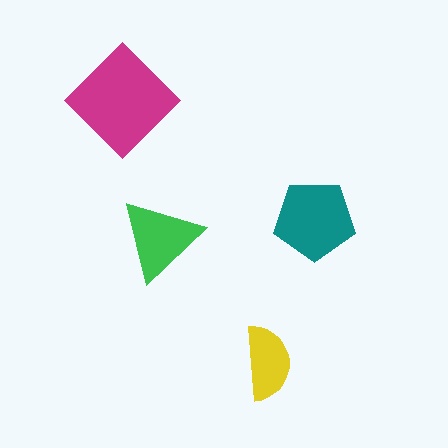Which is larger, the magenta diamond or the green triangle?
The magenta diamond.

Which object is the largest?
The magenta diamond.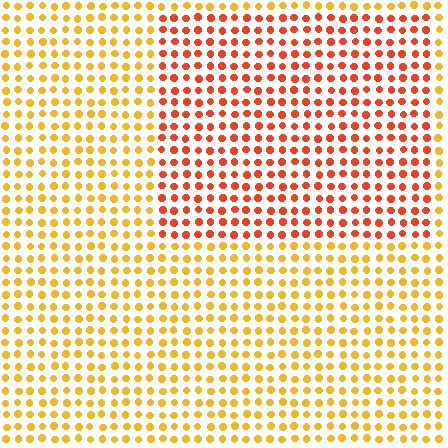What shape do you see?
I see a rectangle.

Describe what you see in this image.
The image is filled with small yellow elements in a uniform arrangement. A rectangle-shaped region is visible where the elements are tinted to a slightly different hue, forming a subtle color boundary.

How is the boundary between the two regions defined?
The boundary is defined purely by a slight shift in hue (about 36 degrees). Spacing, size, and orientation are identical on both sides.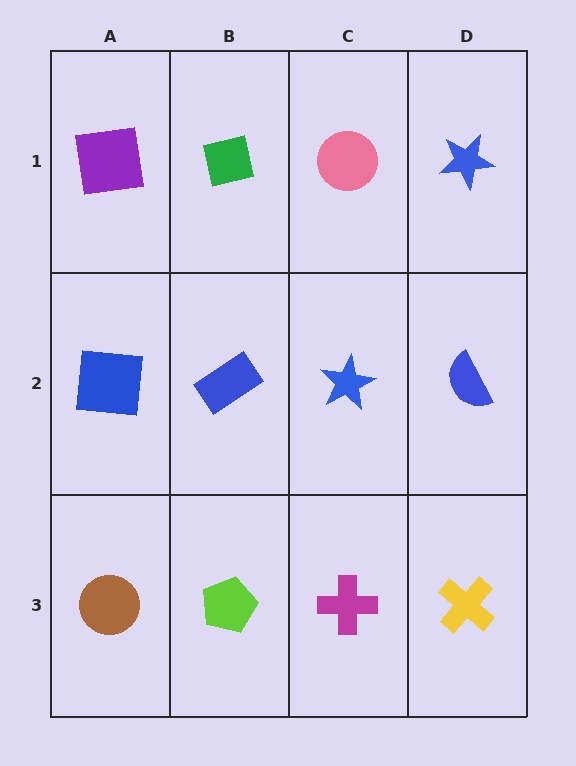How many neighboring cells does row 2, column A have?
3.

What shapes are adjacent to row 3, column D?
A blue semicircle (row 2, column D), a magenta cross (row 3, column C).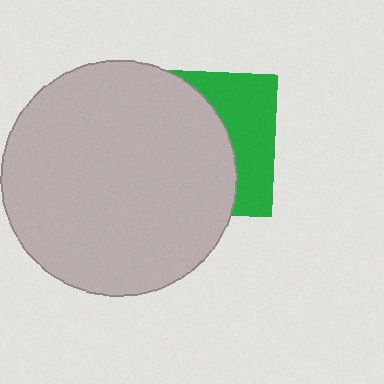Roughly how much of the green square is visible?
A small part of it is visible (roughly 37%).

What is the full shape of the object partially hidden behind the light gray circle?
The partially hidden object is a green square.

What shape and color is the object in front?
The object in front is a light gray circle.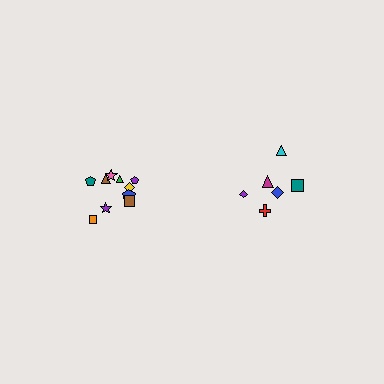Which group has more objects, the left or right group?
The left group.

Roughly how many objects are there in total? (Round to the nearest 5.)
Roughly 15 objects in total.